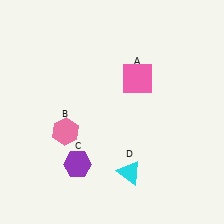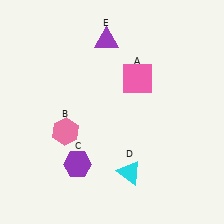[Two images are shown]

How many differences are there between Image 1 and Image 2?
There is 1 difference between the two images.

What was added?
A purple triangle (E) was added in Image 2.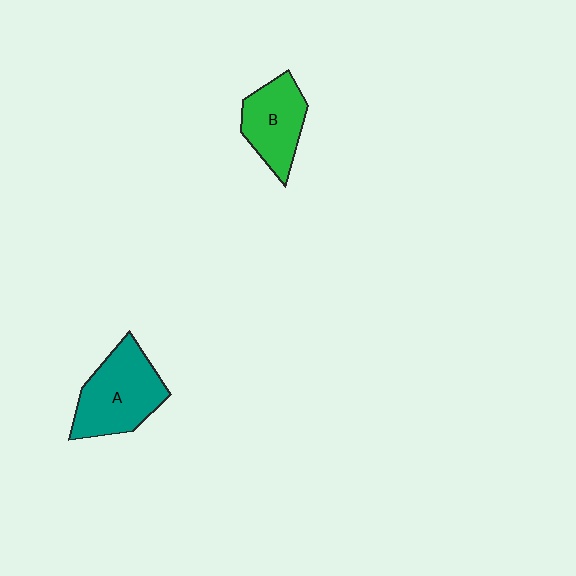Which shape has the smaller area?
Shape B (green).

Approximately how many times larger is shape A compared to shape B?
Approximately 1.3 times.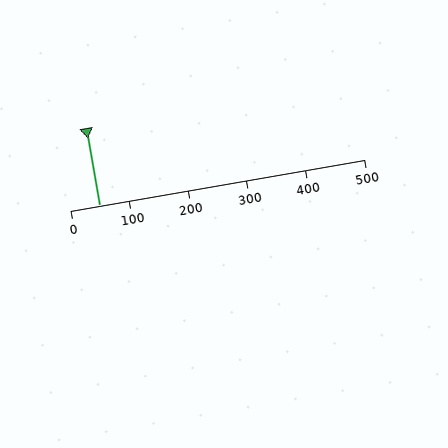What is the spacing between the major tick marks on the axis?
The major ticks are spaced 100 apart.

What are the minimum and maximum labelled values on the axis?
The axis runs from 0 to 500.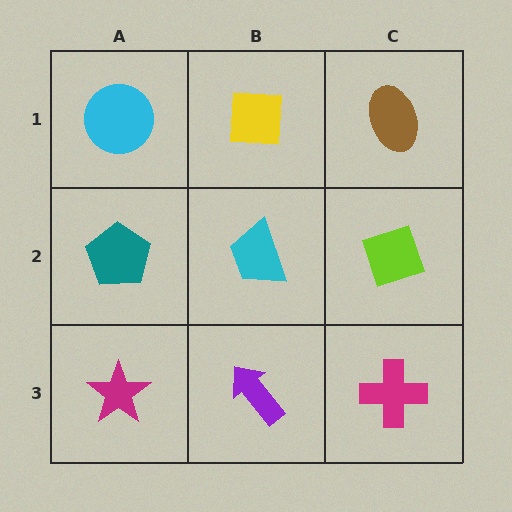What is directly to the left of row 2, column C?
A cyan trapezoid.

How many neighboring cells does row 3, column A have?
2.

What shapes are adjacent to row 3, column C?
A lime diamond (row 2, column C), a purple arrow (row 3, column B).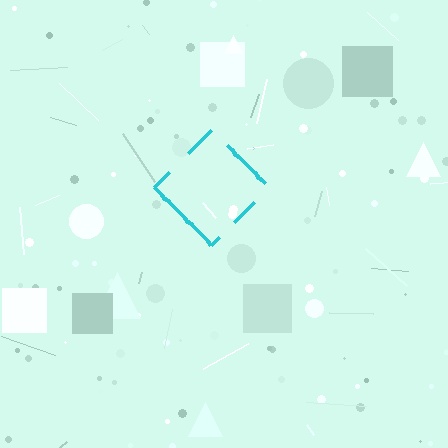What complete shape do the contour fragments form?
The contour fragments form a diamond.